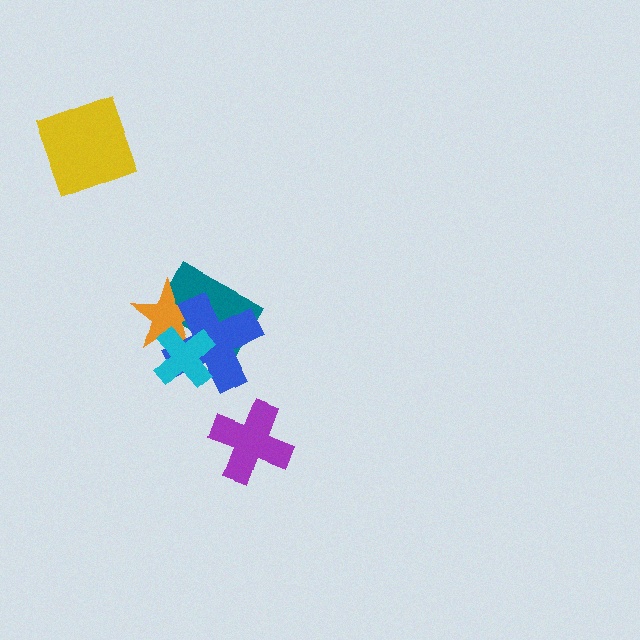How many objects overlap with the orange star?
3 objects overlap with the orange star.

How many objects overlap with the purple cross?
0 objects overlap with the purple cross.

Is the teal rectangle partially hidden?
Yes, it is partially covered by another shape.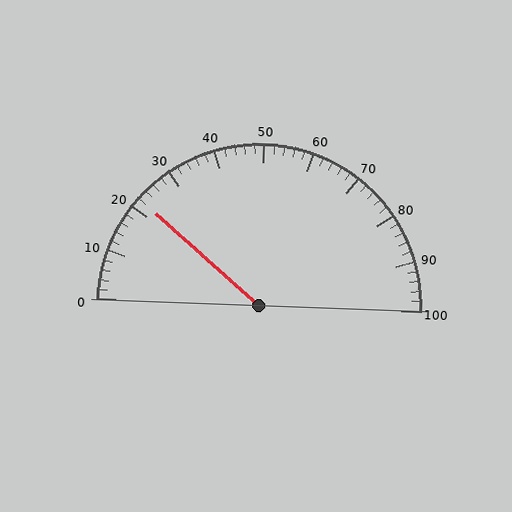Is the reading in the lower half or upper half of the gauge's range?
The reading is in the lower half of the range (0 to 100).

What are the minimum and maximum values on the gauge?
The gauge ranges from 0 to 100.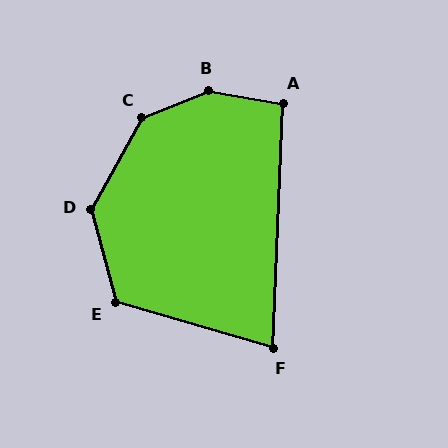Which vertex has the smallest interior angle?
F, at approximately 76 degrees.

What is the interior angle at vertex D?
Approximately 136 degrees (obtuse).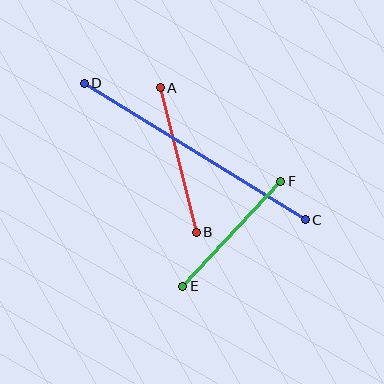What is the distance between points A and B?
The distance is approximately 149 pixels.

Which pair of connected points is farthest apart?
Points C and D are farthest apart.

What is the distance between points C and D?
The distance is approximately 260 pixels.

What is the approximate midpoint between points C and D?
The midpoint is at approximately (195, 152) pixels.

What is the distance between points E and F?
The distance is approximately 144 pixels.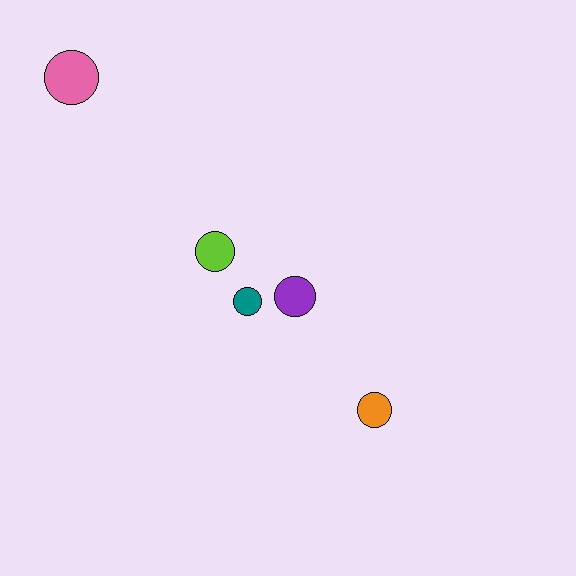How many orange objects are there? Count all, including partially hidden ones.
There is 1 orange object.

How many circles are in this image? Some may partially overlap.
There are 5 circles.